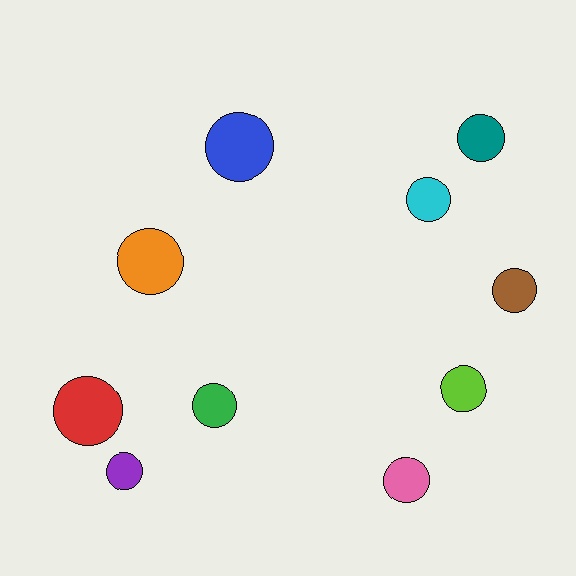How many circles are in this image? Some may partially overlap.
There are 10 circles.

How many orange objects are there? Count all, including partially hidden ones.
There is 1 orange object.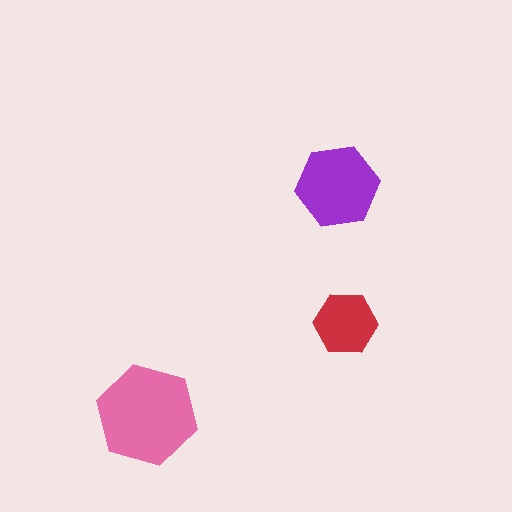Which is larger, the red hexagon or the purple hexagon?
The purple one.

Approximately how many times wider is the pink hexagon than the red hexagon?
About 1.5 times wider.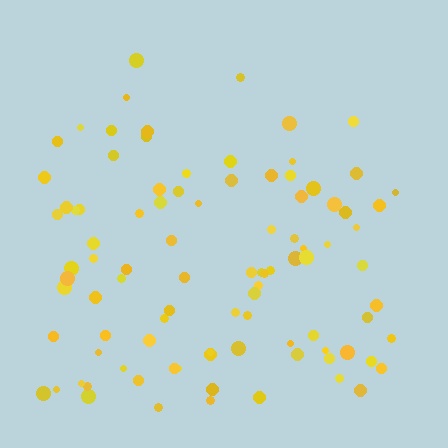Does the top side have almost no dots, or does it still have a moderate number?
Still a moderate number, just noticeably fewer than the bottom.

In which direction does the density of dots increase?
From top to bottom, with the bottom side densest.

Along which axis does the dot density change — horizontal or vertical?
Vertical.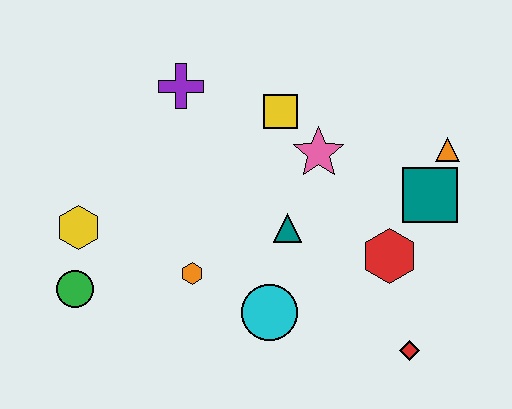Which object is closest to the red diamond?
The red hexagon is closest to the red diamond.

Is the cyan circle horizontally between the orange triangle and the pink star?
No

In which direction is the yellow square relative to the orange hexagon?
The yellow square is above the orange hexagon.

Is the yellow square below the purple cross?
Yes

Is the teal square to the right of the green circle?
Yes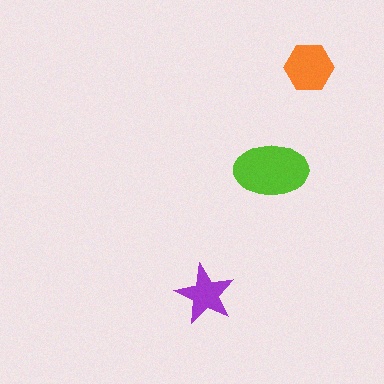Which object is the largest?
The lime ellipse.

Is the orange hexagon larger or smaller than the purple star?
Larger.